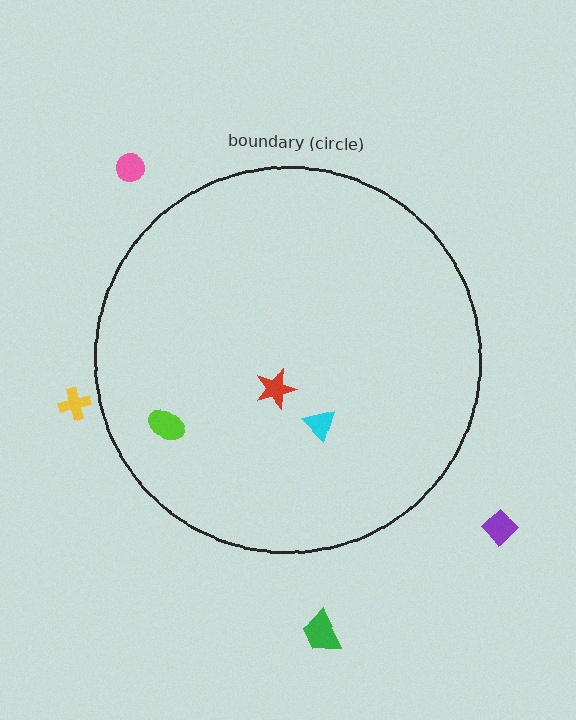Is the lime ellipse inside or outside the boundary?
Inside.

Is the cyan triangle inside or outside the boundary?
Inside.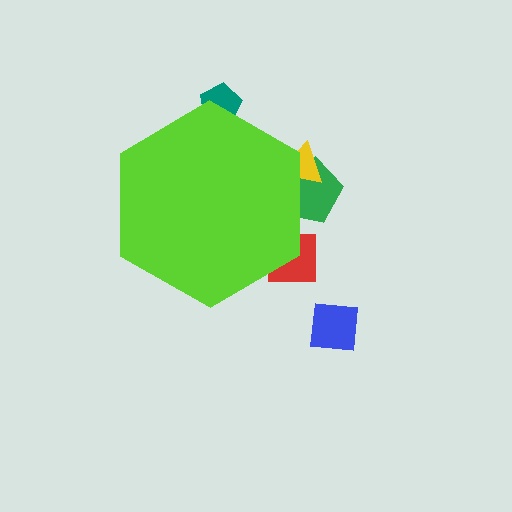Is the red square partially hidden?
Yes, the red square is partially hidden behind the lime hexagon.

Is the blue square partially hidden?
No, the blue square is fully visible.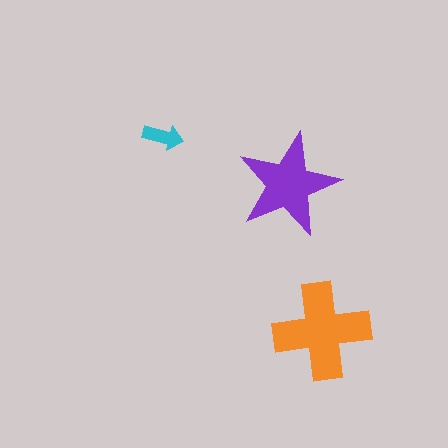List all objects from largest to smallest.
The orange cross, the purple star, the cyan arrow.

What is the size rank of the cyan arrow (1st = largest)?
3rd.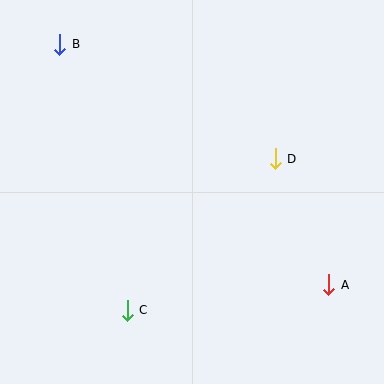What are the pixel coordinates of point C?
Point C is at (127, 310).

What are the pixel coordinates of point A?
Point A is at (329, 285).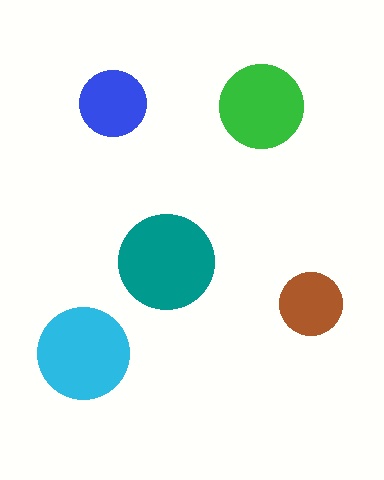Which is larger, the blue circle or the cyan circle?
The cyan one.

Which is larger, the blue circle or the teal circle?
The teal one.